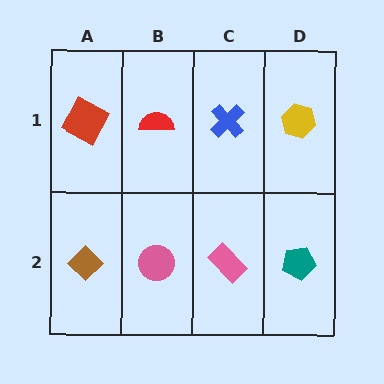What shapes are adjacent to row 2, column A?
A red square (row 1, column A), a pink circle (row 2, column B).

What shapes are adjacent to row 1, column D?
A teal pentagon (row 2, column D), a blue cross (row 1, column C).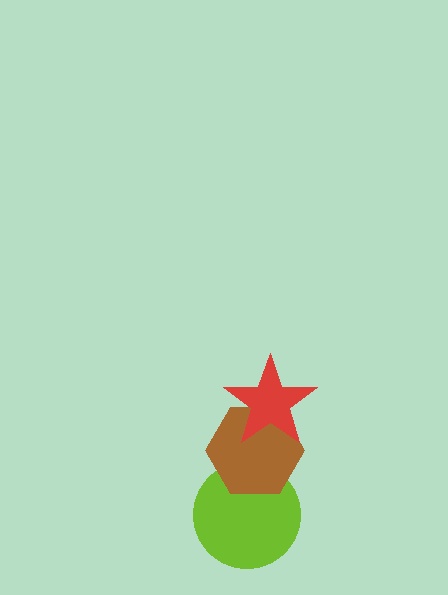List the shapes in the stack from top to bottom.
From top to bottom: the red star, the brown hexagon, the lime circle.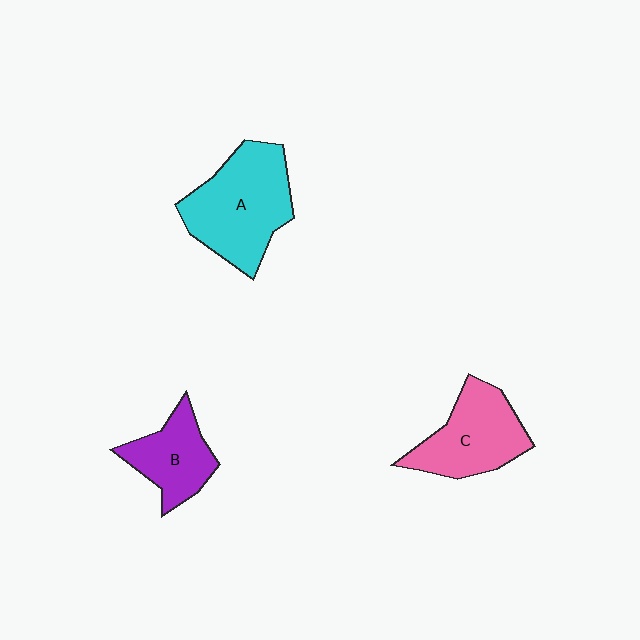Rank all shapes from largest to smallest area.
From largest to smallest: A (cyan), C (pink), B (purple).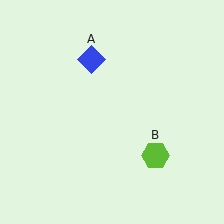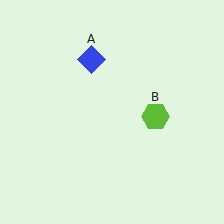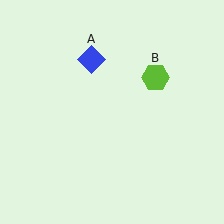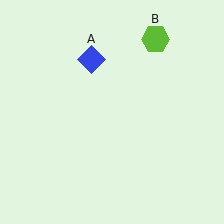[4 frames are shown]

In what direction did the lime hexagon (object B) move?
The lime hexagon (object B) moved up.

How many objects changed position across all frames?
1 object changed position: lime hexagon (object B).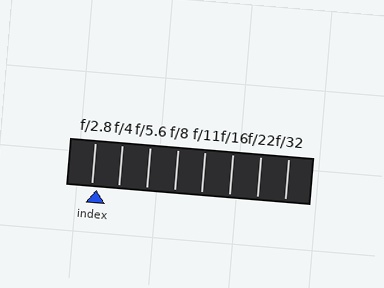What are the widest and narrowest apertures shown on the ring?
The widest aperture shown is f/2.8 and the narrowest is f/32.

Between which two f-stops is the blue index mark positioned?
The index mark is between f/2.8 and f/4.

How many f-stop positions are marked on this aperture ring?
There are 8 f-stop positions marked.